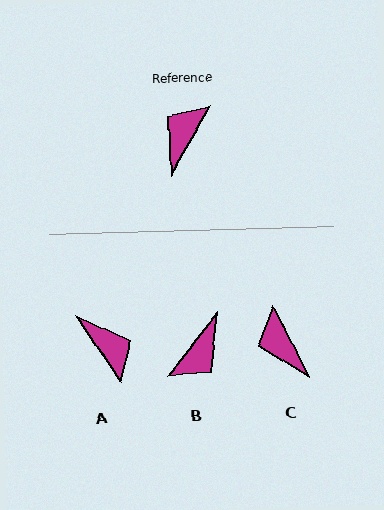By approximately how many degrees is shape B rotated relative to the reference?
Approximately 172 degrees counter-clockwise.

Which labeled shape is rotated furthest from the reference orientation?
B, about 172 degrees away.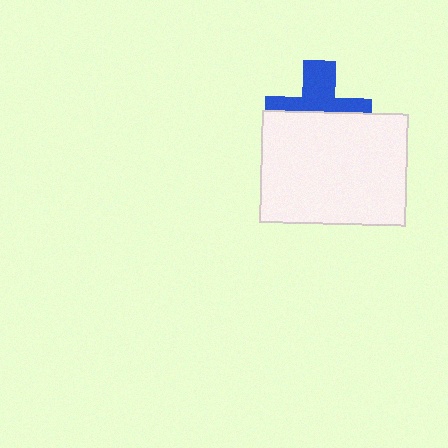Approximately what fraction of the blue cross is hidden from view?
Roughly 54% of the blue cross is hidden behind the white rectangle.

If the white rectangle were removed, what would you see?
You would see the complete blue cross.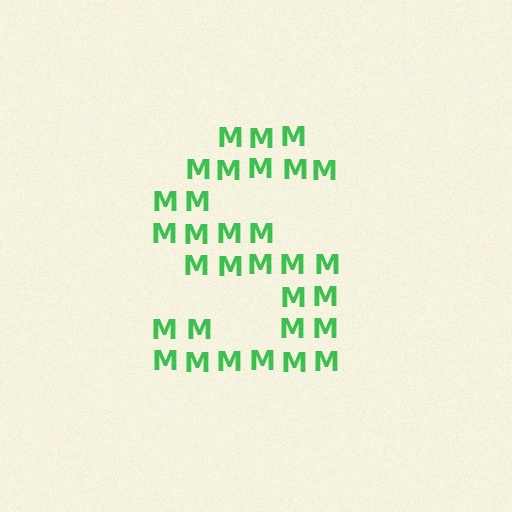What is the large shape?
The large shape is the letter S.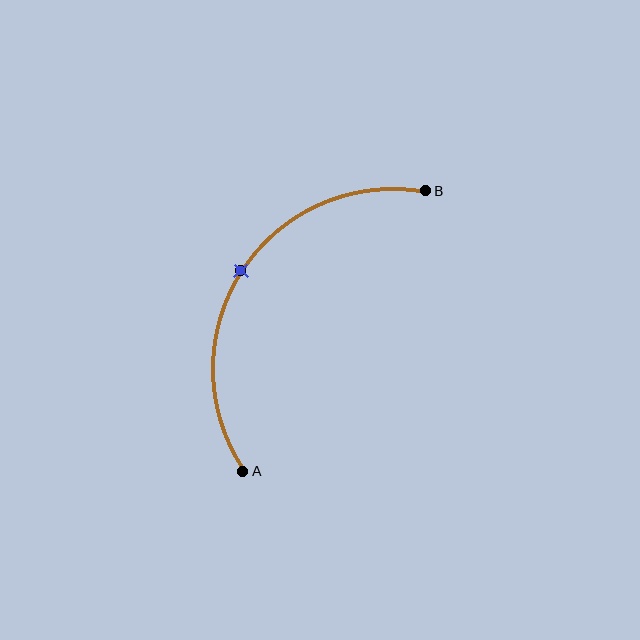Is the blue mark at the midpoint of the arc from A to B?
Yes. The blue mark lies on the arc at equal arc-length from both A and B — it is the arc midpoint.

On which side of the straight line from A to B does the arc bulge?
The arc bulges to the left of the straight line connecting A and B.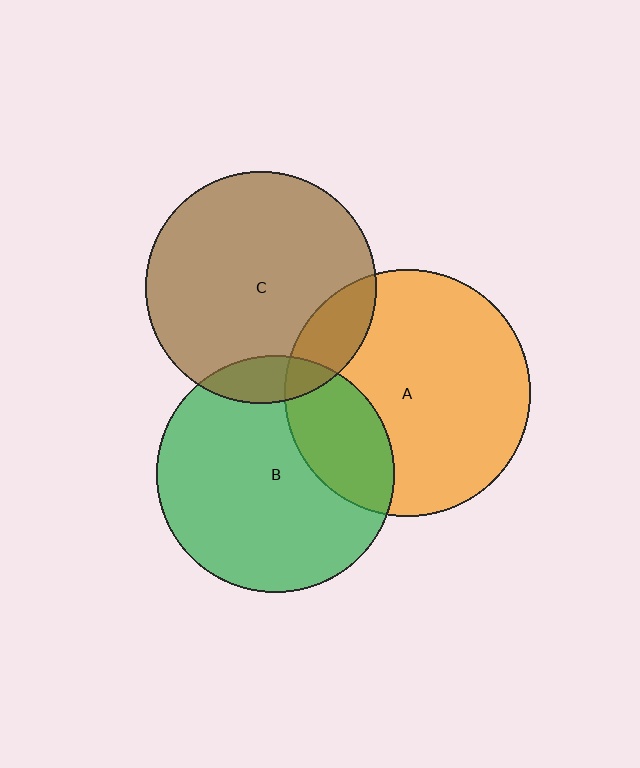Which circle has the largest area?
Circle A (orange).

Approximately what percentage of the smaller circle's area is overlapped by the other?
Approximately 15%.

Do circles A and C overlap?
Yes.